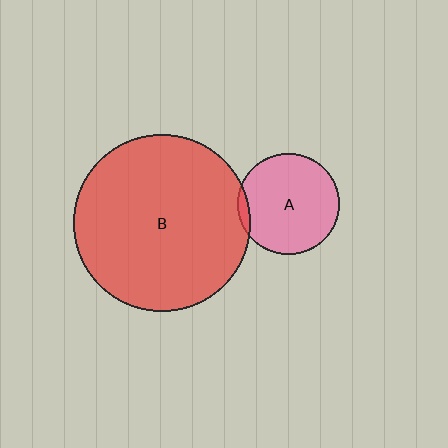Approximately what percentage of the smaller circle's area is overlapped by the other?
Approximately 5%.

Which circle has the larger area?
Circle B (red).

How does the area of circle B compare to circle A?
Approximately 3.1 times.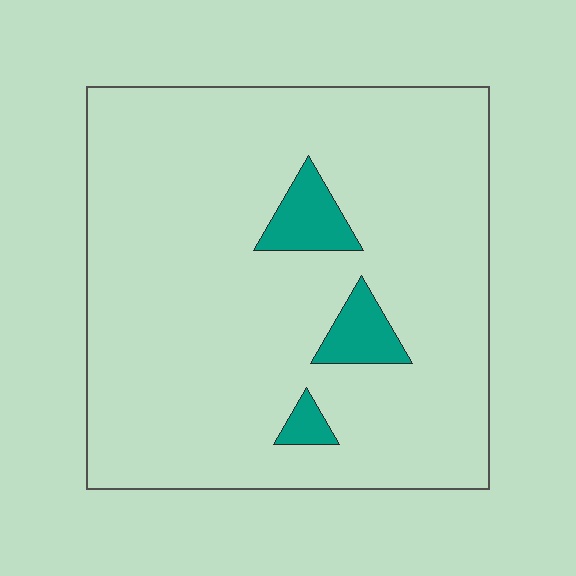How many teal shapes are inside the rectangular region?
3.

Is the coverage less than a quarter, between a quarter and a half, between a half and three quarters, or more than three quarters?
Less than a quarter.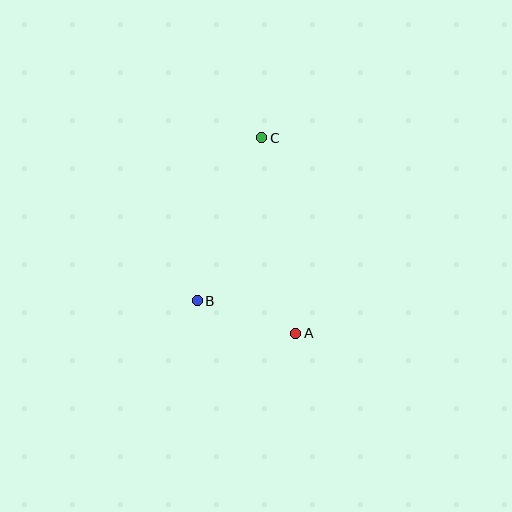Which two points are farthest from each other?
Points A and C are farthest from each other.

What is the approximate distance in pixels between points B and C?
The distance between B and C is approximately 175 pixels.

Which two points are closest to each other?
Points A and B are closest to each other.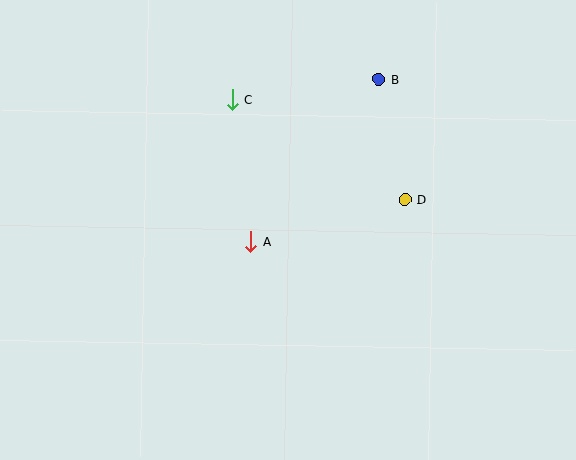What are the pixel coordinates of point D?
Point D is at (405, 200).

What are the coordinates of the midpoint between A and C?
The midpoint between A and C is at (242, 171).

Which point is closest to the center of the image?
Point A at (250, 242) is closest to the center.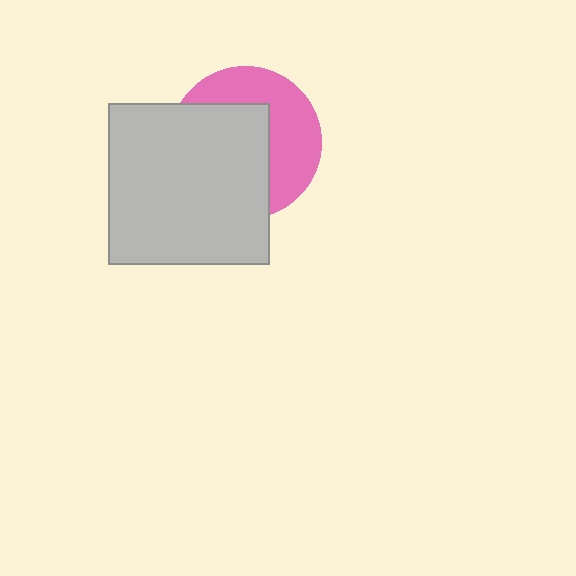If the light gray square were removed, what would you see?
You would see the complete pink circle.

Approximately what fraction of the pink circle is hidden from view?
Roughly 55% of the pink circle is hidden behind the light gray square.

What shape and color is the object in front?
The object in front is a light gray square.